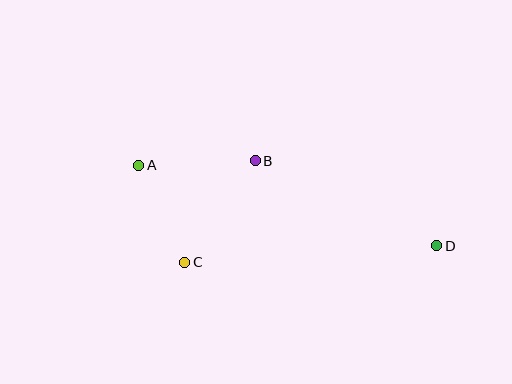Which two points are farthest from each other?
Points A and D are farthest from each other.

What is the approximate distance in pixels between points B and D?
The distance between B and D is approximately 200 pixels.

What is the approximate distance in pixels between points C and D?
The distance between C and D is approximately 253 pixels.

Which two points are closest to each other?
Points A and C are closest to each other.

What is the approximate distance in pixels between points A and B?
The distance between A and B is approximately 117 pixels.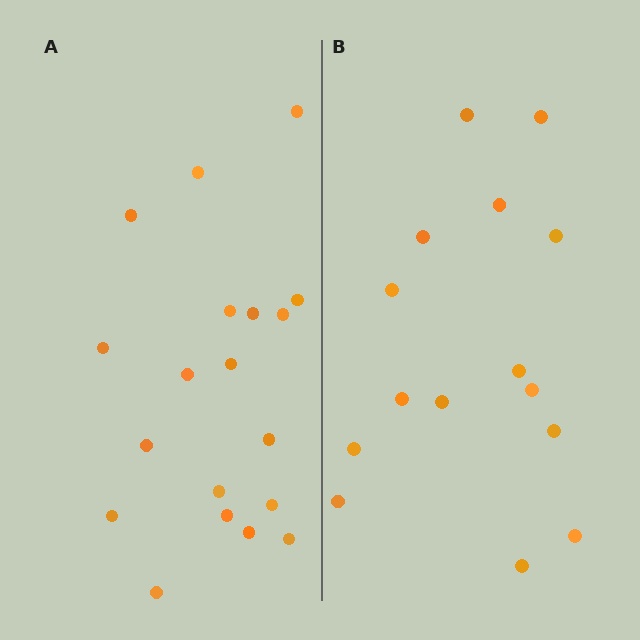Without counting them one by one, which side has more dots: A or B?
Region A (the left region) has more dots.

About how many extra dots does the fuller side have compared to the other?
Region A has about 4 more dots than region B.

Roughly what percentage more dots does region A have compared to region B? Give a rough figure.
About 25% more.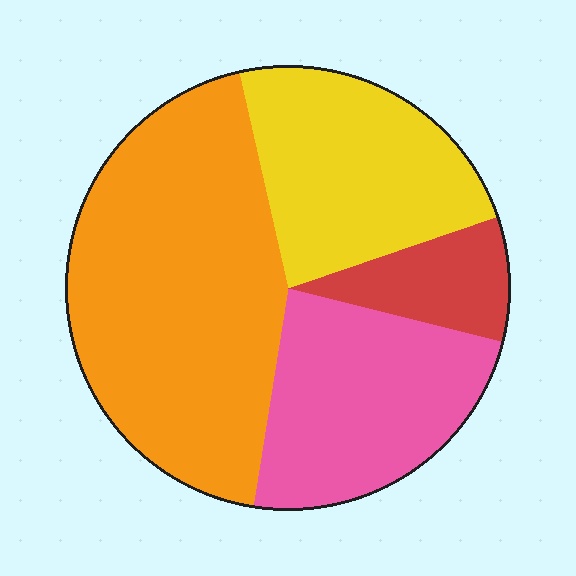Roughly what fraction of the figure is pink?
Pink takes up less than a quarter of the figure.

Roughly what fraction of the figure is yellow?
Yellow takes up about one quarter (1/4) of the figure.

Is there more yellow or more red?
Yellow.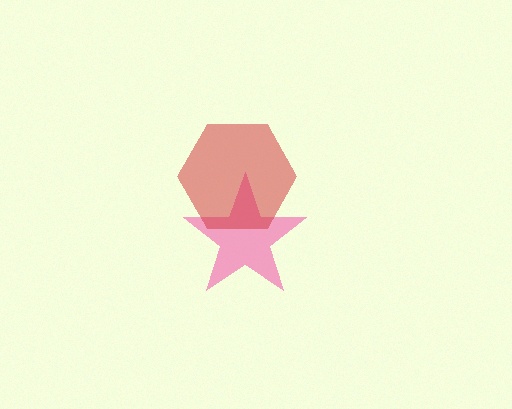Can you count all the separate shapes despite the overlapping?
Yes, there are 2 separate shapes.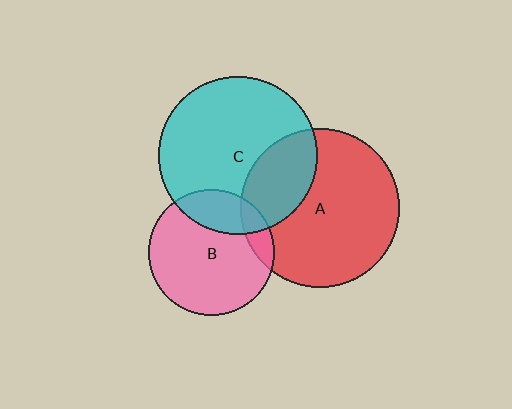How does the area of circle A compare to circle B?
Approximately 1.6 times.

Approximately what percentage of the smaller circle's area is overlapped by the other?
Approximately 25%.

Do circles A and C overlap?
Yes.